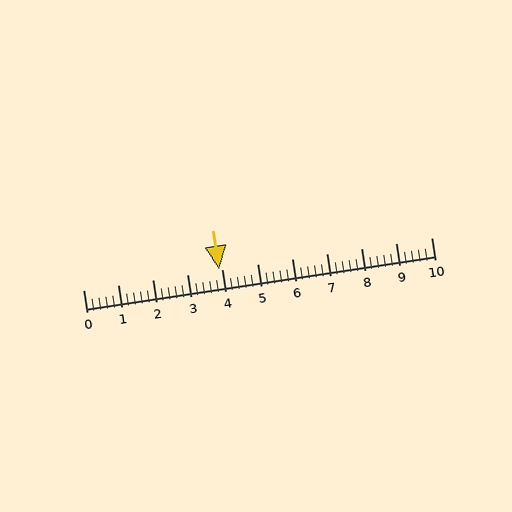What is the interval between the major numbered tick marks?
The major tick marks are spaced 1 units apart.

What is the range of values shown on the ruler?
The ruler shows values from 0 to 10.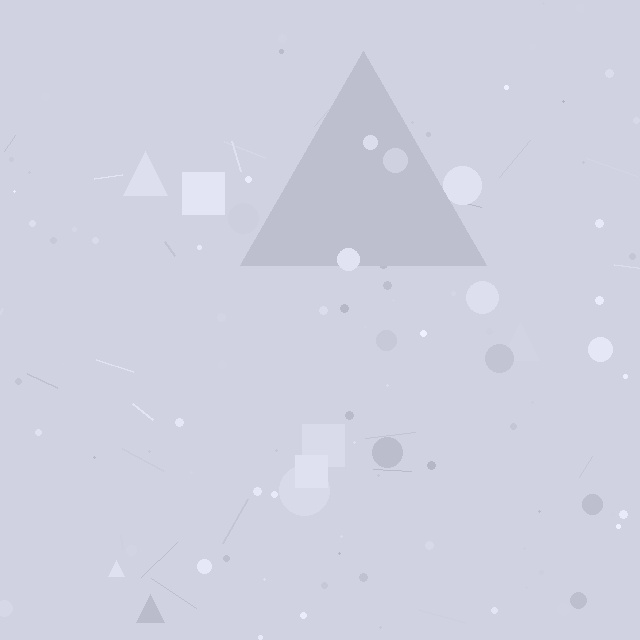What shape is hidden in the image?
A triangle is hidden in the image.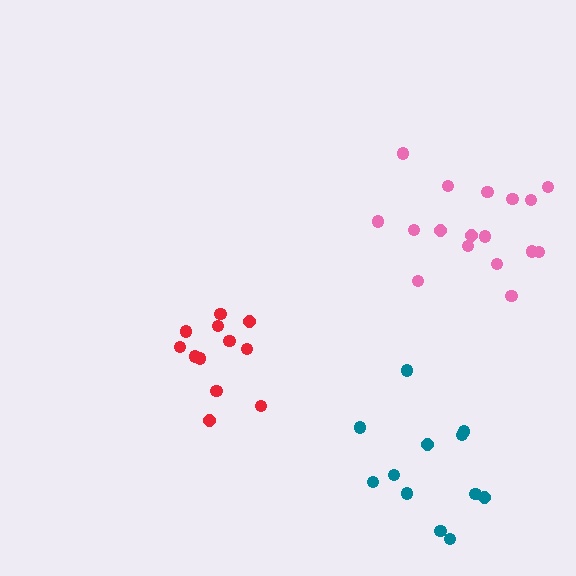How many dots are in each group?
Group 1: 17 dots, Group 2: 12 dots, Group 3: 12 dots (41 total).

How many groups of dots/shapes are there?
There are 3 groups.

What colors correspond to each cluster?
The clusters are colored: pink, red, teal.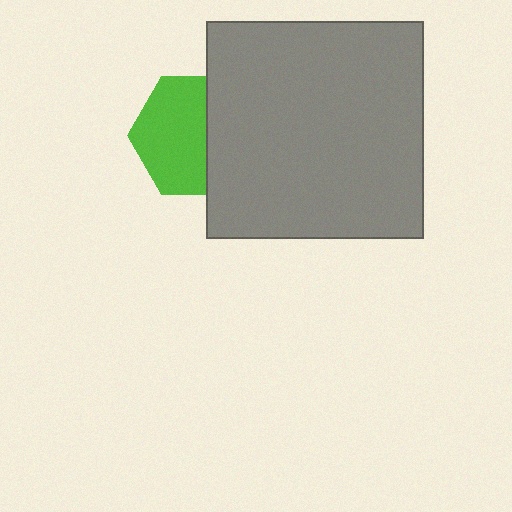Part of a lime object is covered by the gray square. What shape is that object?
It is a hexagon.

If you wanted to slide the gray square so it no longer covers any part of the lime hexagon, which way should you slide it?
Slide it right — that is the most direct way to separate the two shapes.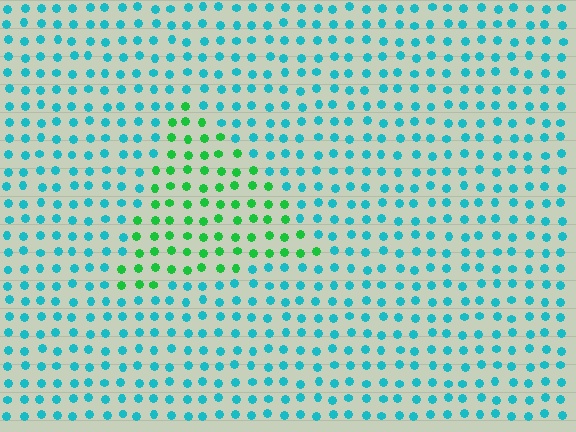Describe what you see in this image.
The image is filled with small cyan elements in a uniform arrangement. A triangle-shaped region is visible where the elements are tinted to a slightly different hue, forming a subtle color boundary.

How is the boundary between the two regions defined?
The boundary is defined purely by a slight shift in hue (about 51 degrees). Spacing, size, and orientation are identical on both sides.